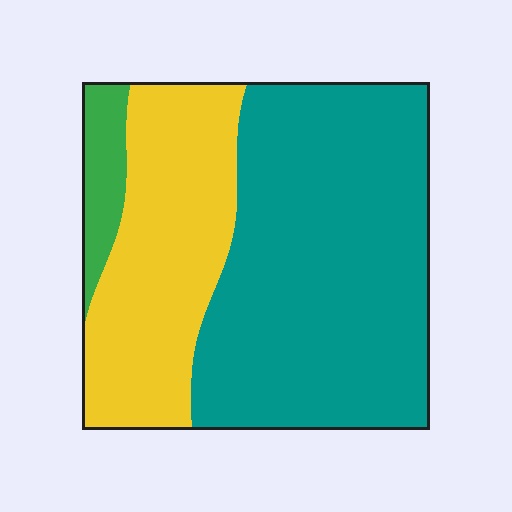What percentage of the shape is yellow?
Yellow covers around 35% of the shape.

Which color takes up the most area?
Teal, at roughly 60%.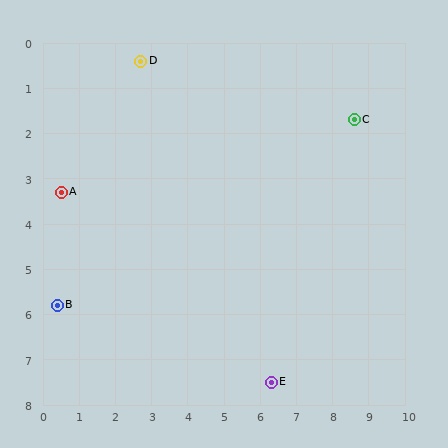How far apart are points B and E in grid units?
Points B and E are about 6.1 grid units apart.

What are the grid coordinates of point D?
Point D is at approximately (2.7, 0.4).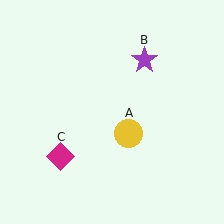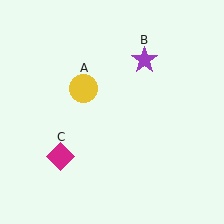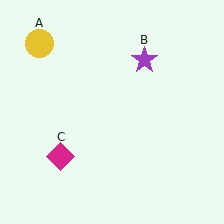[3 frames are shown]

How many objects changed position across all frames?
1 object changed position: yellow circle (object A).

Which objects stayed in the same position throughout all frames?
Purple star (object B) and magenta diamond (object C) remained stationary.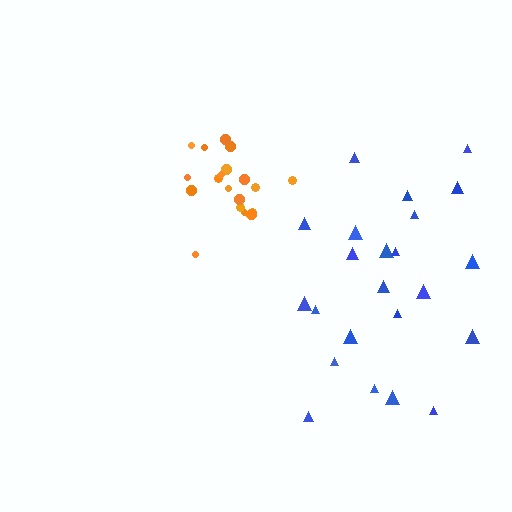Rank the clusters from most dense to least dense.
orange, blue.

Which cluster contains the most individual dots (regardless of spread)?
Blue (23).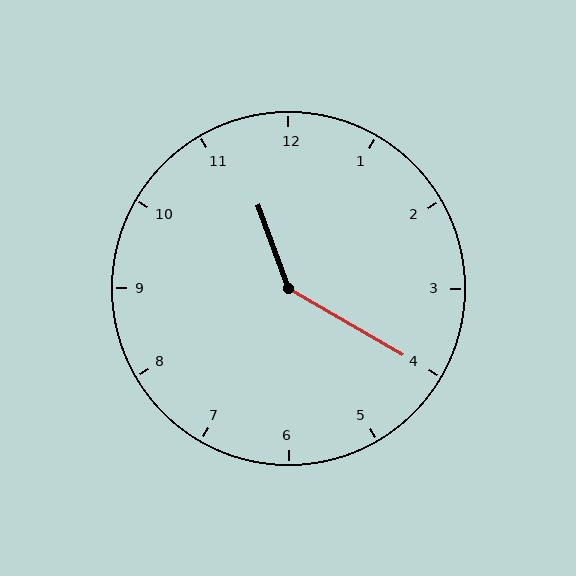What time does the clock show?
11:20.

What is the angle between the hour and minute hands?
Approximately 140 degrees.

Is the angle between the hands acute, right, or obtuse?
It is obtuse.